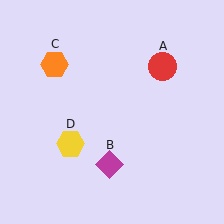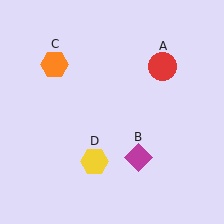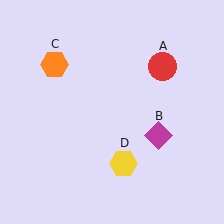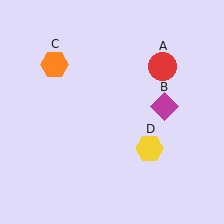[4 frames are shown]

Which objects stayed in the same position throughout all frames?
Red circle (object A) and orange hexagon (object C) remained stationary.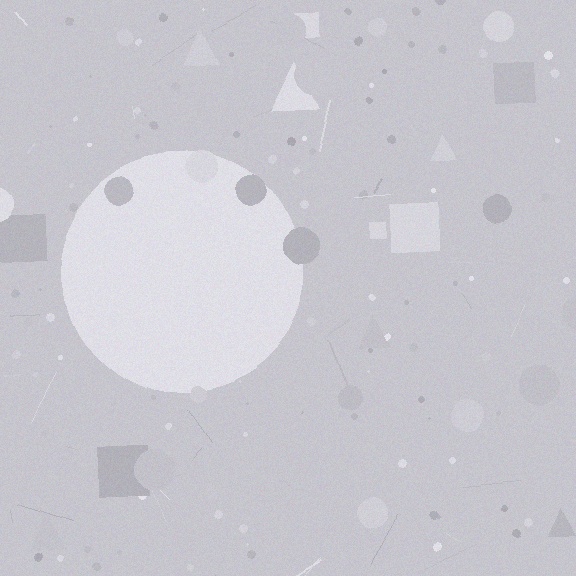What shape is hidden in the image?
A circle is hidden in the image.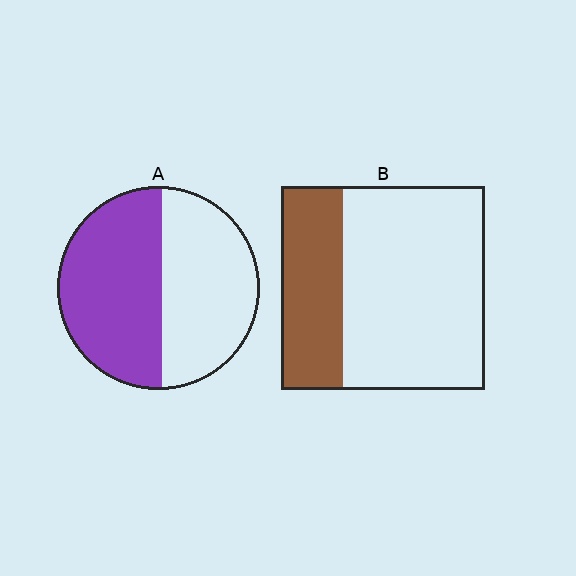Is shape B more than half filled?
No.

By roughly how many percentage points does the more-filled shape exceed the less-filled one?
By roughly 20 percentage points (A over B).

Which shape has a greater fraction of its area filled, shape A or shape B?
Shape A.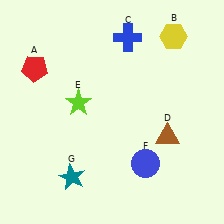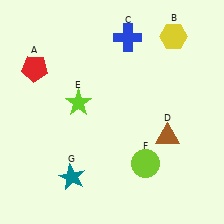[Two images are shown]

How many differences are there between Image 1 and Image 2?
There is 1 difference between the two images.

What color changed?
The circle (F) changed from blue in Image 1 to lime in Image 2.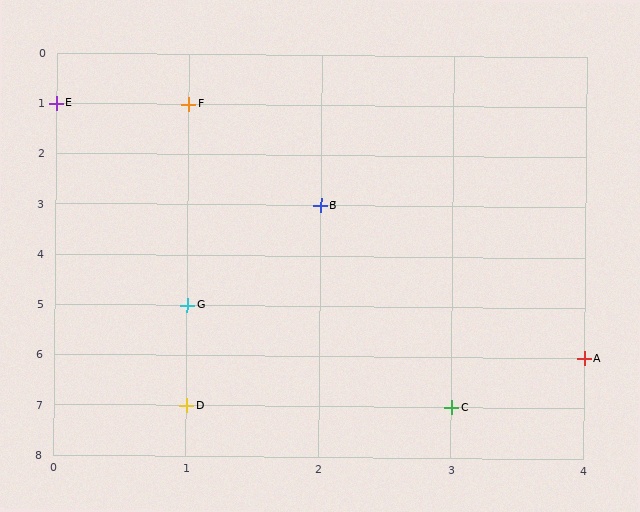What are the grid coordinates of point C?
Point C is at grid coordinates (3, 7).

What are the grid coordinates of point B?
Point B is at grid coordinates (2, 3).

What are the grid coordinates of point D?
Point D is at grid coordinates (1, 7).